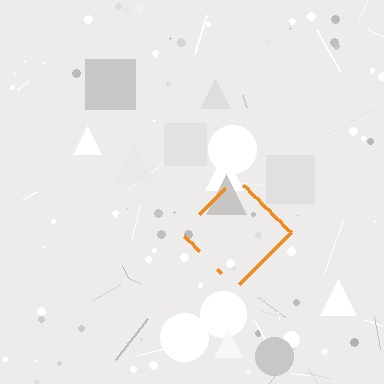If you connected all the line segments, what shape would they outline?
They would outline a diamond.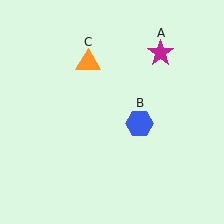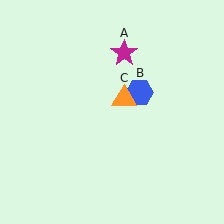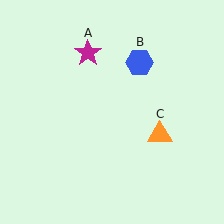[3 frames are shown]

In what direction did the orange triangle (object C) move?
The orange triangle (object C) moved down and to the right.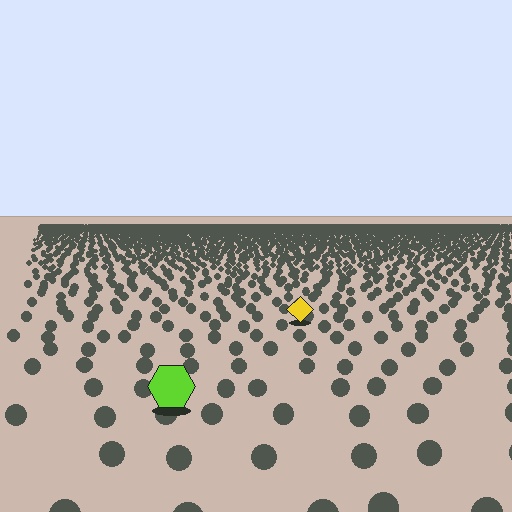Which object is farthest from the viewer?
The yellow diamond is farthest from the viewer. It appears smaller and the ground texture around it is denser.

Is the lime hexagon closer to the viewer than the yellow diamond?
Yes. The lime hexagon is closer — you can tell from the texture gradient: the ground texture is coarser near it.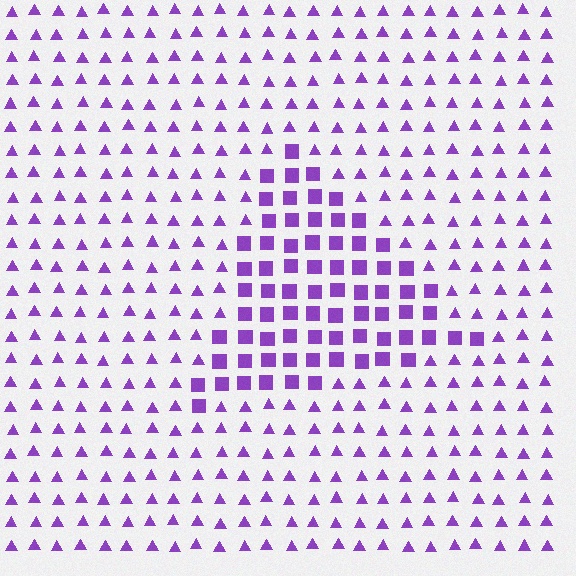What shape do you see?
I see a triangle.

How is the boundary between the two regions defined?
The boundary is defined by a change in element shape: squares inside vs. triangles outside. All elements share the same color and spacing.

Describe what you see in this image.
The image is filled with small purple elements arranged in a uniform grid. A triangle-shaped region contains squares, while the surrounding area contains triangles. The boundary is defined purely by the change in element shape.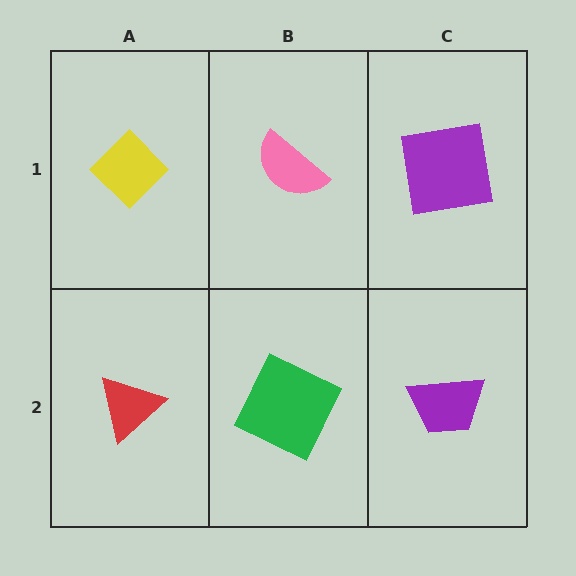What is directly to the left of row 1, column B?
A yellow diamond.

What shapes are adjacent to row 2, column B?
A pink semicircle (row 1, column B), a red triangle (row 2, column A), a purple trapezoid (row 2, column C).